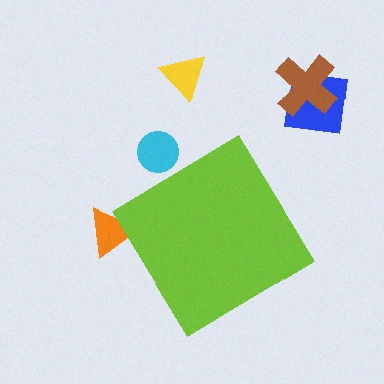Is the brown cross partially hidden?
No, the brown cross is fully visible.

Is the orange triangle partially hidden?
Yes, the orange triangle is partially hidden behind the lime diamond.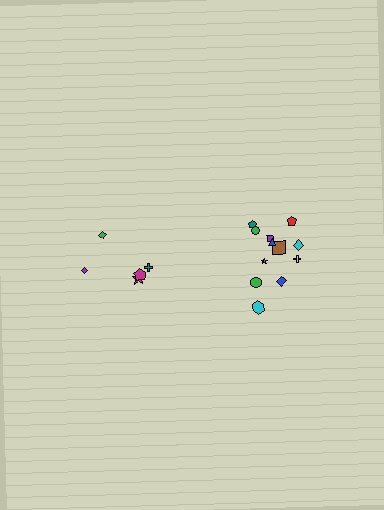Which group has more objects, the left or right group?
The right group.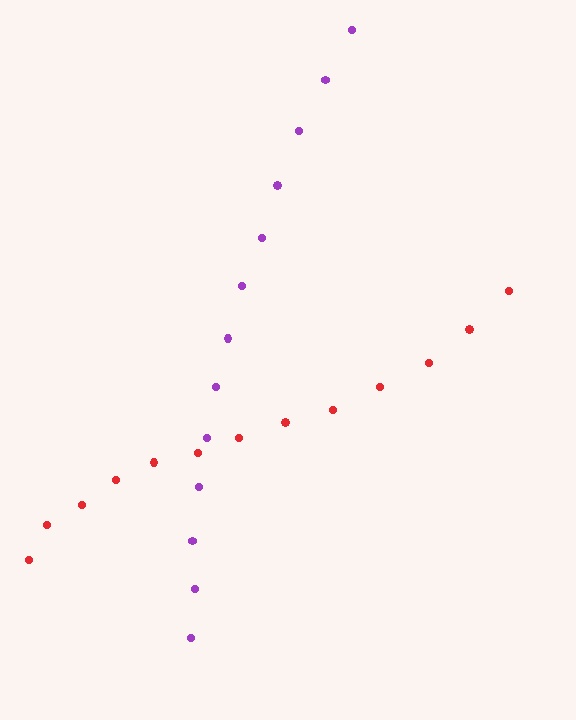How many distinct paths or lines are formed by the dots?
There are 2 distinct paths.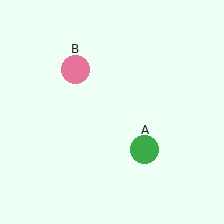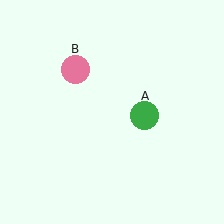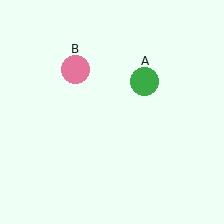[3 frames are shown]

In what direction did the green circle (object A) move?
The green circle (object A) moved up.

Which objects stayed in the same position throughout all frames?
Pink circle (object B) remained stationary.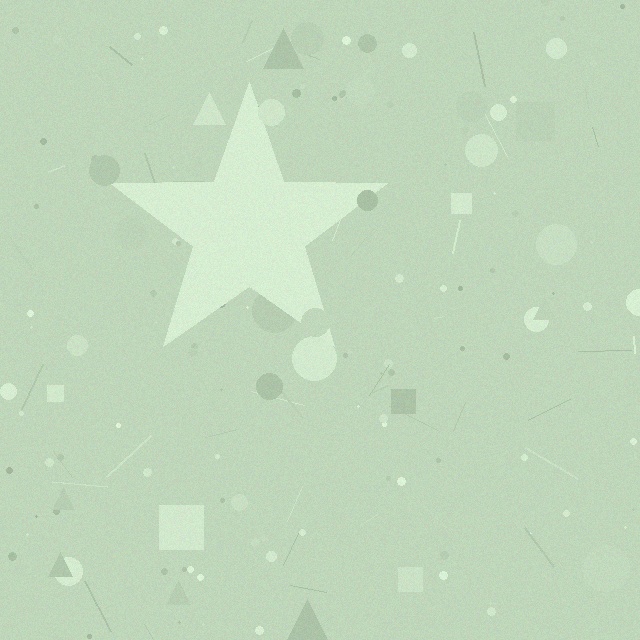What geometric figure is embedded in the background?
A star is embedded in the background.